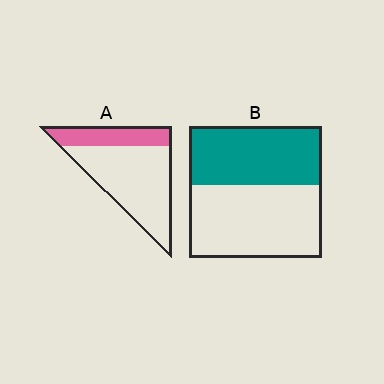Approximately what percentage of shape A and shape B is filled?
A is approximately 30% and B is approximately 45%.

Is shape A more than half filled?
No.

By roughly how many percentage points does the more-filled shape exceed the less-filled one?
By roughly 15 percentage points (B over A).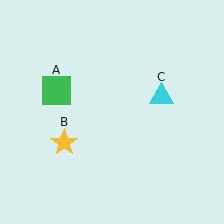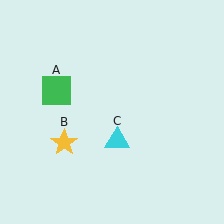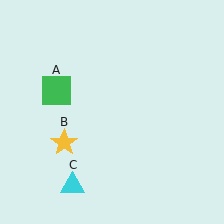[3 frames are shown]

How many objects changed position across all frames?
1 object changed position: cyan triangle (object C).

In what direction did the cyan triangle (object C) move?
The cyan triangle (object C) moved down and to the left.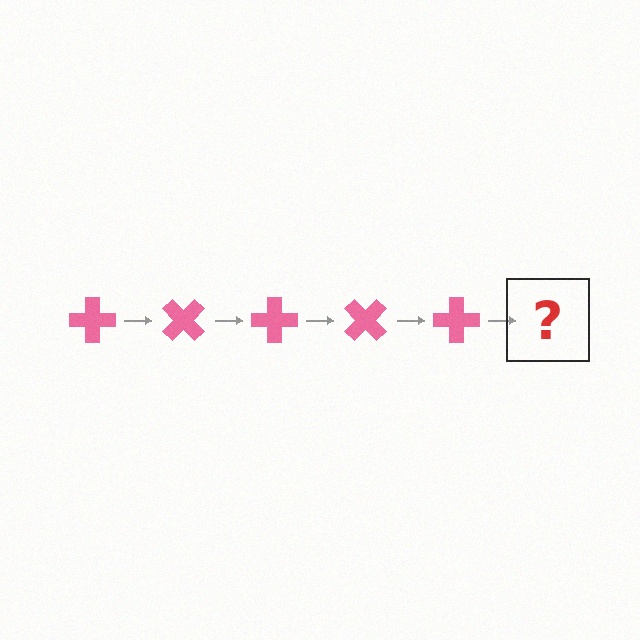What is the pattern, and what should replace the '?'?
The pattern is that the cross rotates 45 degrees each step. The '?' should be a pink cross rotated 225 degrees.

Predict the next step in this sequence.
The next step is a pink cross rotated 225 degrees.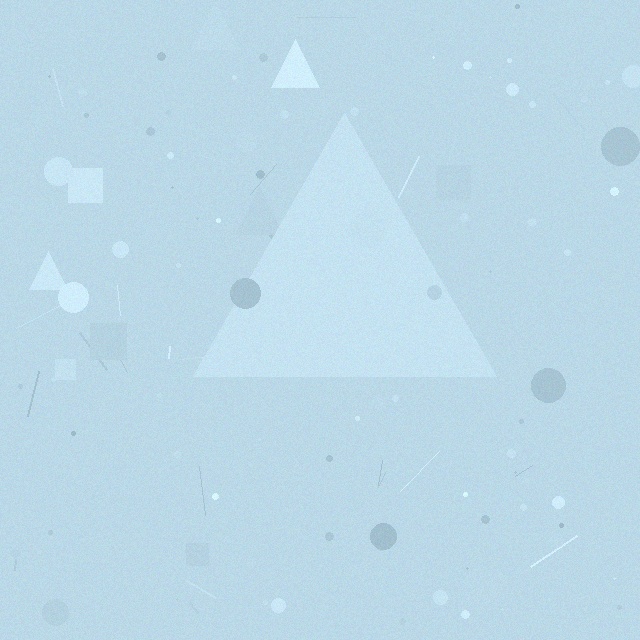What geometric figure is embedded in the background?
A triangle is embedded in the background.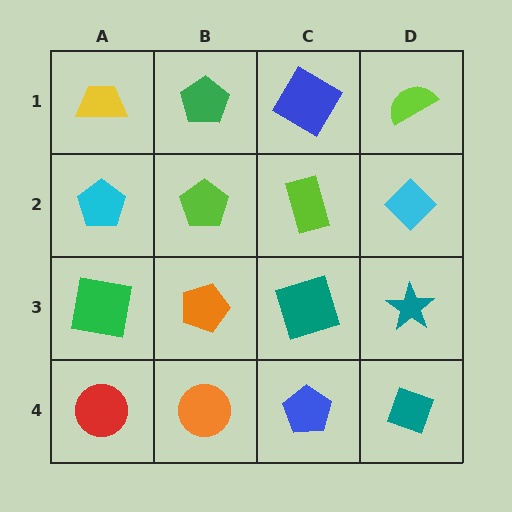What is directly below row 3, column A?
A red circle.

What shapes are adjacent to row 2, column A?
A yellow trapezoid (row 1, column A), a green square (row 3, column A), a lime pentagon (row 2, column B).